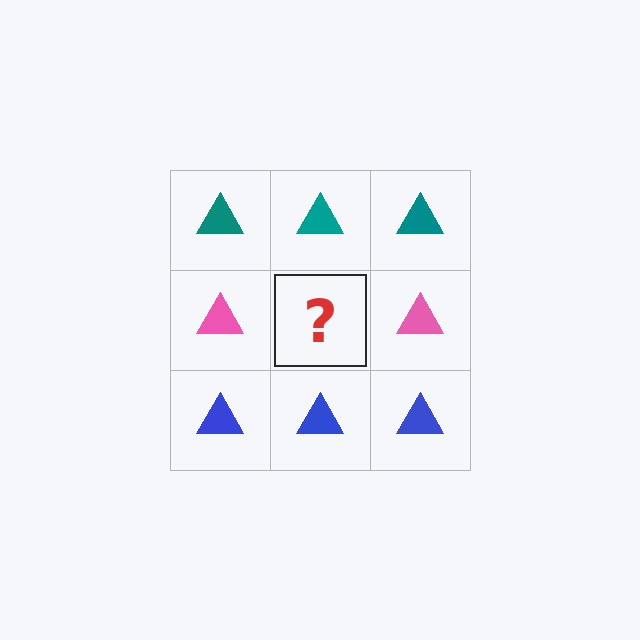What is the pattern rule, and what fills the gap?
The rule is that each row has a consistent color. The gap should be filled with a pink triangle.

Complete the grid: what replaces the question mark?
The question mark should be replaced with a pink triangle.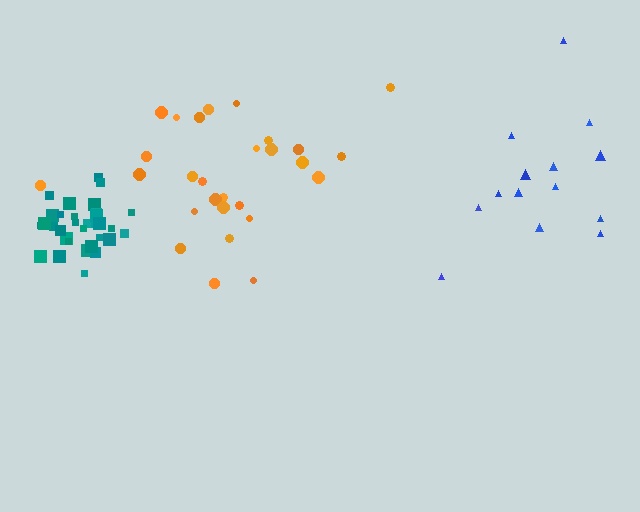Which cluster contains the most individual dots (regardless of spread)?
Teal (33).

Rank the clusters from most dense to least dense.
teal, orange, blue.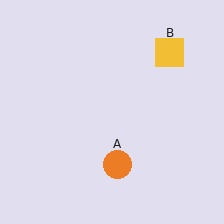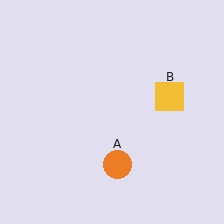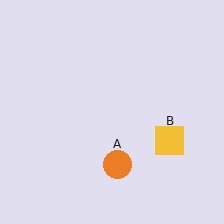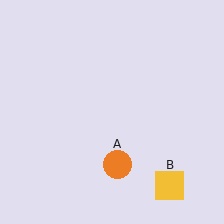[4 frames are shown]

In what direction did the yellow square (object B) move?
The yellow square (object B) moved down.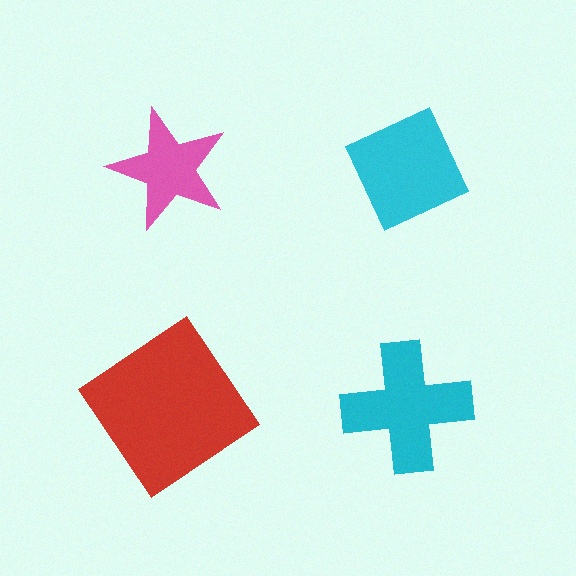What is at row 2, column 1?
A red diamond.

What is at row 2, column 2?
A cyan cross.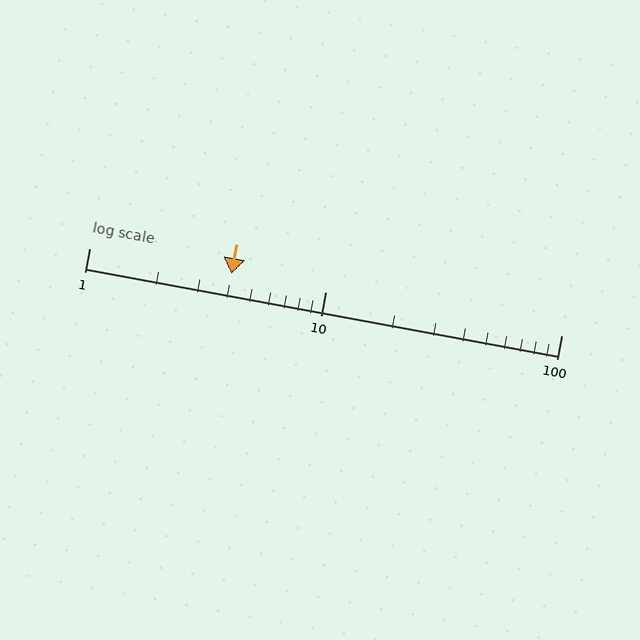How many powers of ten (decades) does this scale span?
The scale spans 2 decades, from 1 to 100.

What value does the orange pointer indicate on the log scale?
The pointer indicates approximately 4.